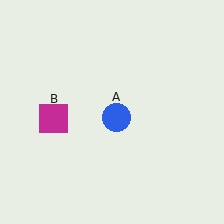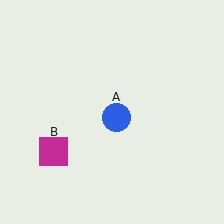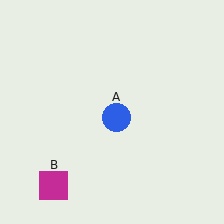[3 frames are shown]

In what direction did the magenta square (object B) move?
The magenta square (object B) moved down.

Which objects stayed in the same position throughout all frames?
Blue circle (object A) remained stationary.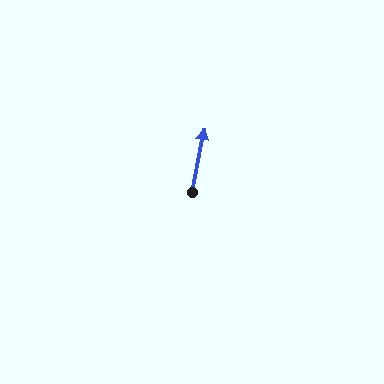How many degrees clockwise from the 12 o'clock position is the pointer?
Approximately 11 degrees.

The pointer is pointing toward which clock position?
Roughly 12 o'clock.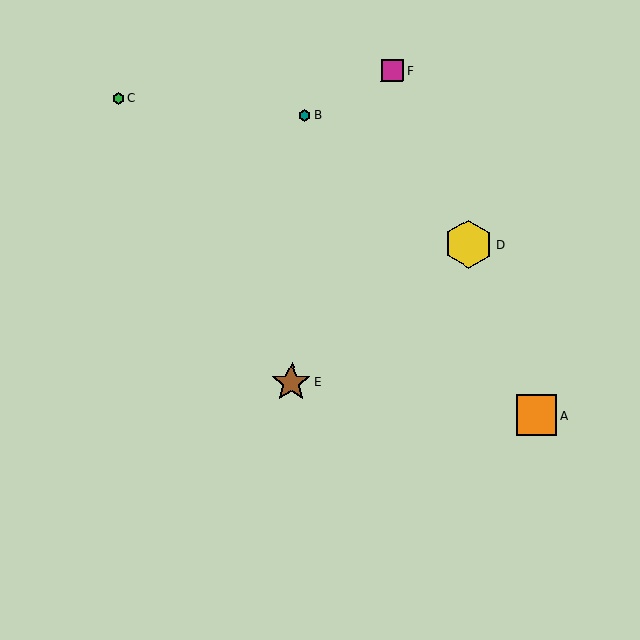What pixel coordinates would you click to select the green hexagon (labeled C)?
Click at (119, 98) to select the green hexagon C.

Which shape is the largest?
The yellow hexagon (labeled D) is the largest.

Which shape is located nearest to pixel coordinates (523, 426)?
The orange square (labeled A) at (537, 415) is nearest to that location.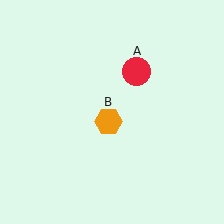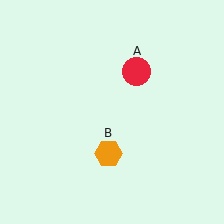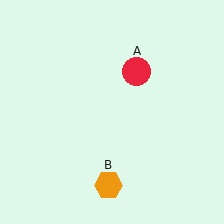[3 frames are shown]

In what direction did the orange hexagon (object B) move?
The orange hexagon (object B) moved down.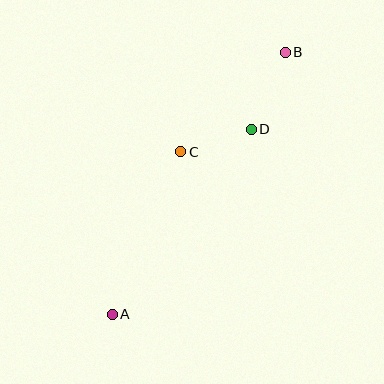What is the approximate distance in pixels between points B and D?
The distance between B and D is approximately 84 pixels.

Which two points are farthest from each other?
Points A and B are farthest from each other.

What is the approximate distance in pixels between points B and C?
The distance between B and C is approximately 144 pixels.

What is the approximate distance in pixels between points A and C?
The distance between A and C is approximately 176 pixels.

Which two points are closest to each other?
Points C and D are closest to each other.